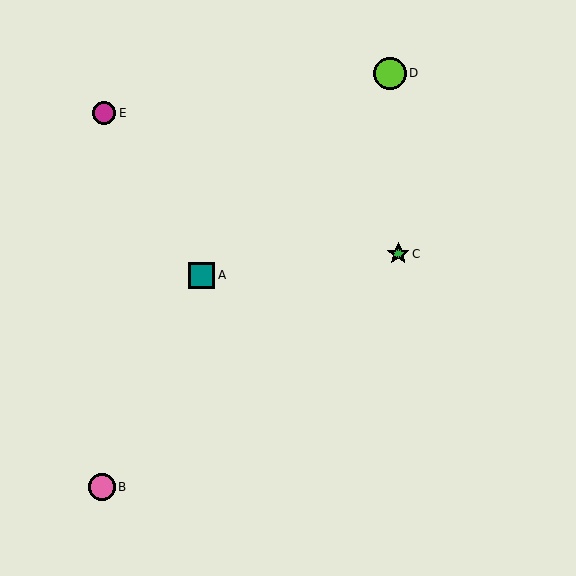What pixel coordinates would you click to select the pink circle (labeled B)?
Click at (102, 487) to select the pink circle B.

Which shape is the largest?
The lime circle (labeled D) is the largest.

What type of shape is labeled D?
Shape D is a lime circle.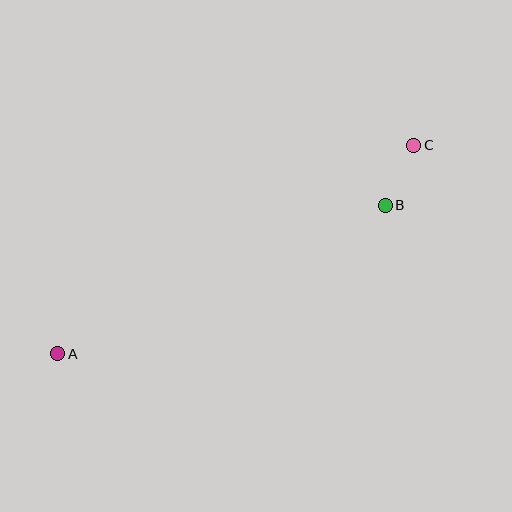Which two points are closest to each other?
Points B and C are closest to each other.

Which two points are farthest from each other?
Points A and C are farthest from each other.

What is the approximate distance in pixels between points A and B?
The distance between A and B is approximately 359 pixels.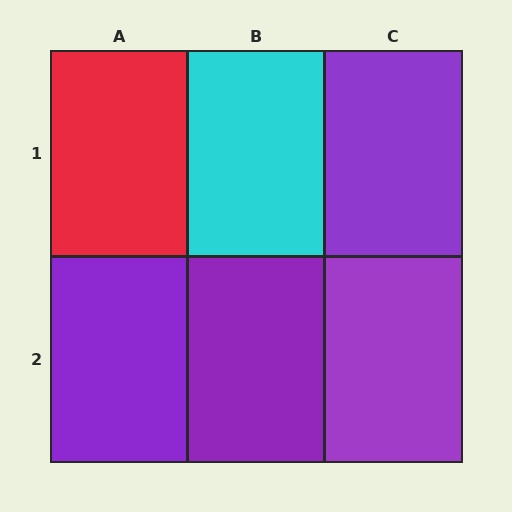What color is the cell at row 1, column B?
Cyan.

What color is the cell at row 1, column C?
Purple.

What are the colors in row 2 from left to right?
Purple, purple, purple.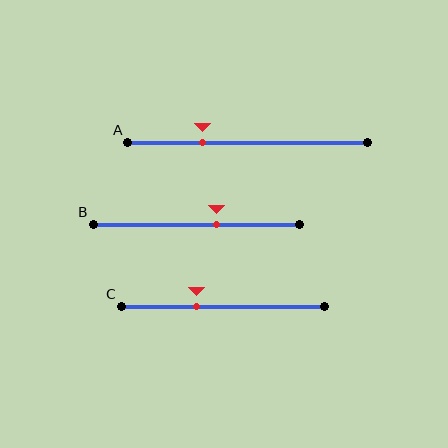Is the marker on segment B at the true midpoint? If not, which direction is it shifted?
No, the marker on segment B is shifted to the right by about 10% of the segment length.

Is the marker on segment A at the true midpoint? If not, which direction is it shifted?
No, the marker on segment A is shifted to the left by about 19% of the segment length.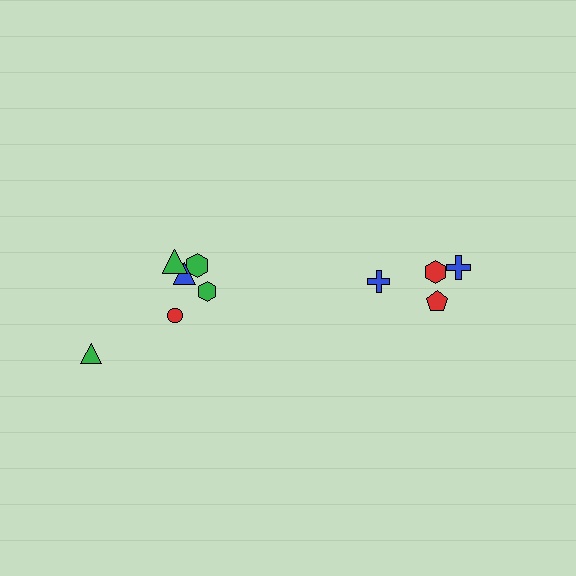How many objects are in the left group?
There are 6 objects.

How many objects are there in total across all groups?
There are 10 objects.